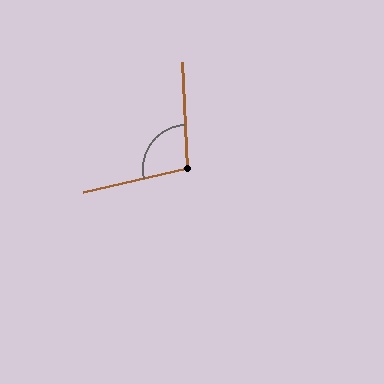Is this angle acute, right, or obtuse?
It is obtuse.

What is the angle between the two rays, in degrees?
Approximately 100 degrees.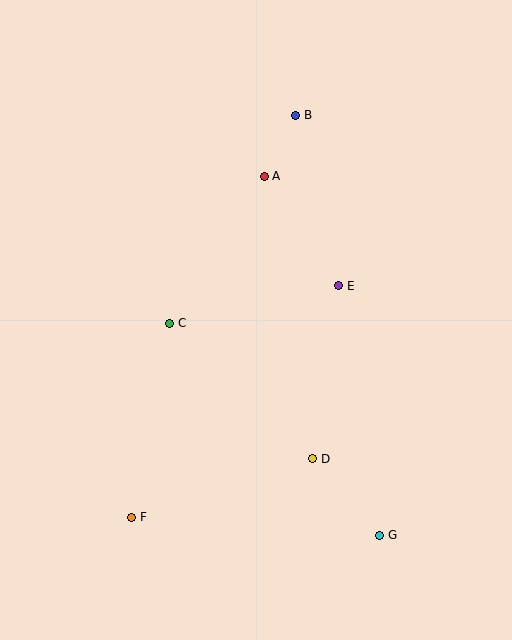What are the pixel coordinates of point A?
Point A is at (264, 176).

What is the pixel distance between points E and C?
The distance between E and C is 173 pixels.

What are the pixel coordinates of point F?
Point F is at (132, 517).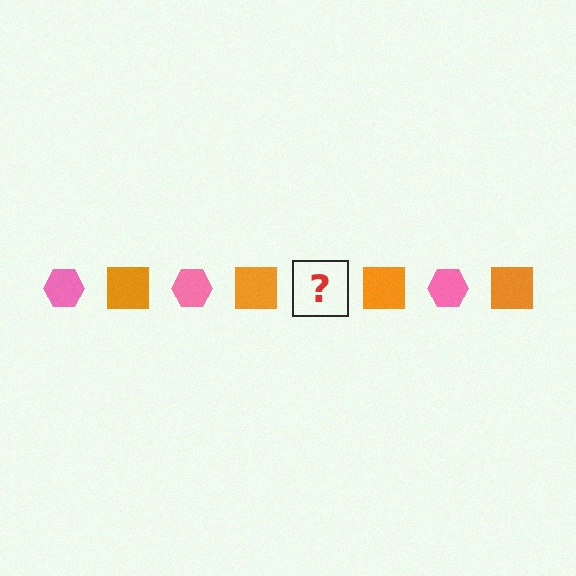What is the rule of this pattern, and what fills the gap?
The rule is that the pattern alternates between pink hexagon and orange square. The gap should be filled with a pink hexagon.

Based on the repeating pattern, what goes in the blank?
The blank should be a pink hexagon.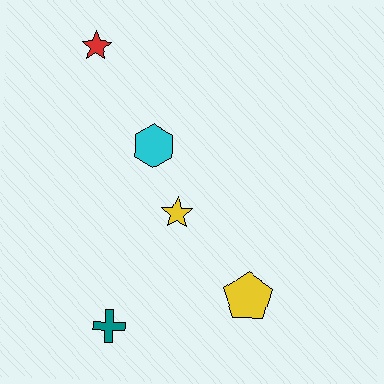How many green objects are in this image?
There are no green objects.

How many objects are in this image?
There are 5 objects.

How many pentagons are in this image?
There is 1 pentagon.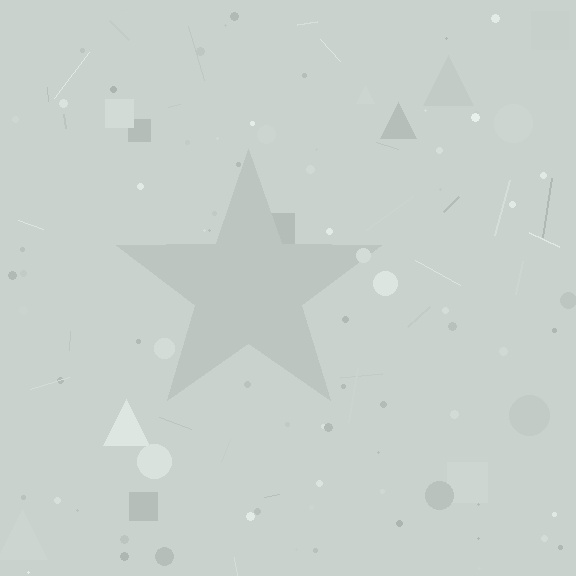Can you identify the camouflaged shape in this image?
The camouflaged shape is a star.